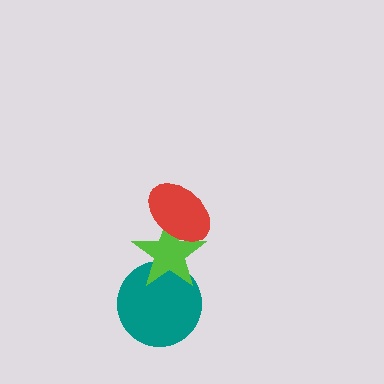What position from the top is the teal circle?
The teal circle is 3rd from the top.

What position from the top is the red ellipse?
The red ellipse is 1st from the top.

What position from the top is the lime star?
The lime star is 2nd from the top.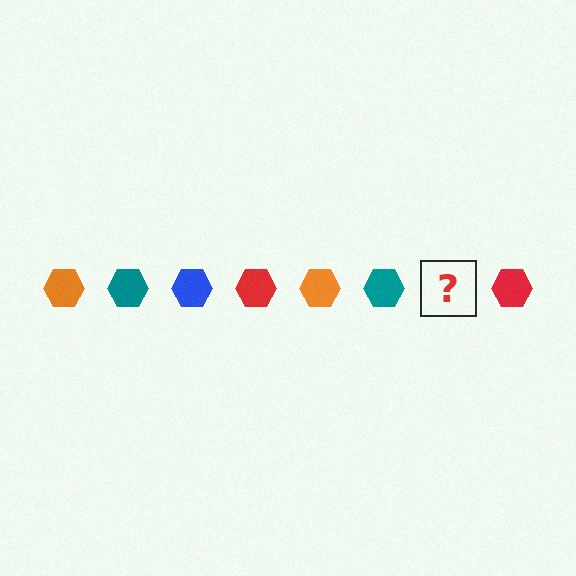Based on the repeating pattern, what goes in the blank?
The blank should be a blue hexagon.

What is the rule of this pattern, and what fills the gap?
The rule is that the pattern cycles through orange, teal, blue, red hexagons. The gap should be filled with a blue hexagon.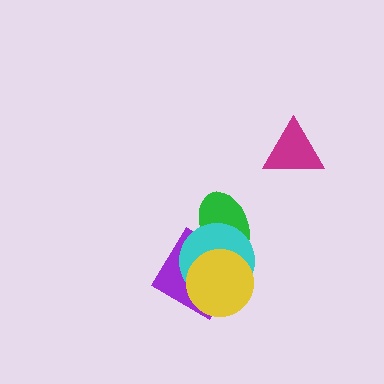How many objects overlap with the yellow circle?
3 objects overlap with the yellow circle.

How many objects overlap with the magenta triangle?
0 objects overlap with the magenta triangle.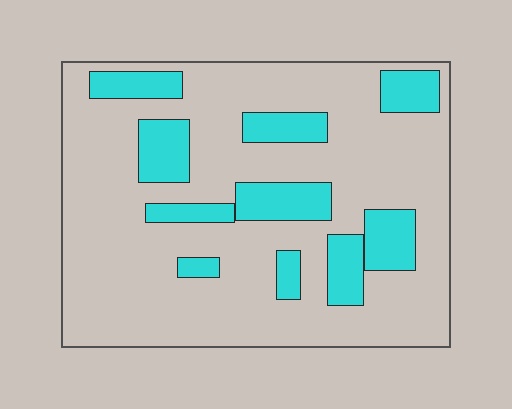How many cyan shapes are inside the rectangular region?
10.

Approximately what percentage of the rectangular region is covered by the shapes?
Approximately 20%.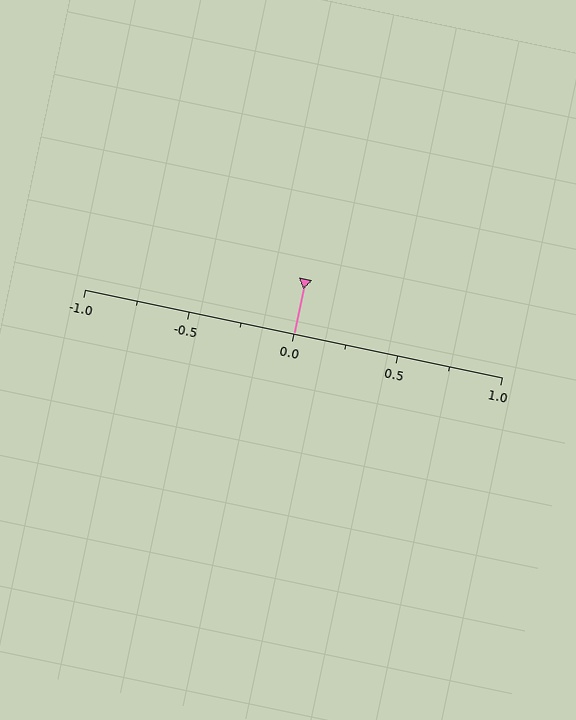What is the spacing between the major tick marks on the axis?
The major ticks are spaced 0.5 apart.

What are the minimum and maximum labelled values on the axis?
The axis runs from -1.0 to 1.0.